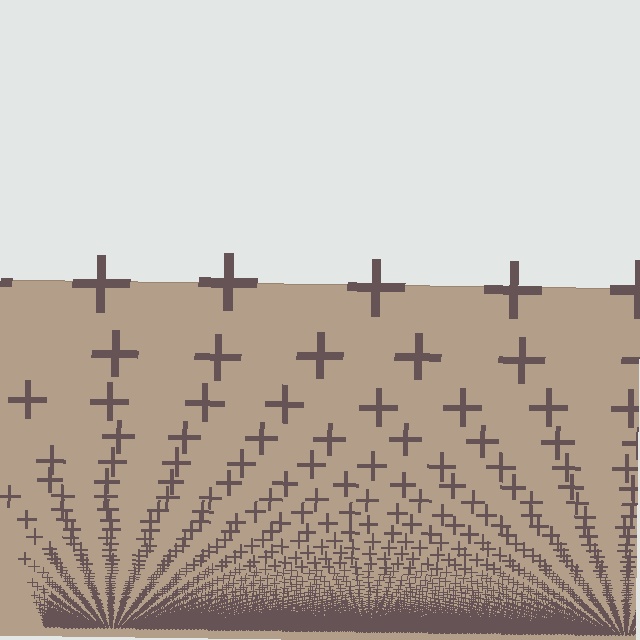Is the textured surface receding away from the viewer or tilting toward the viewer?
The surface appears to tilt toward the viewer. Texture elements get larger and sparser toward the top.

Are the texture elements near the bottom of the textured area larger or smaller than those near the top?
Smaller. The gradient is inverted — elements near the bottom are smaller and denser.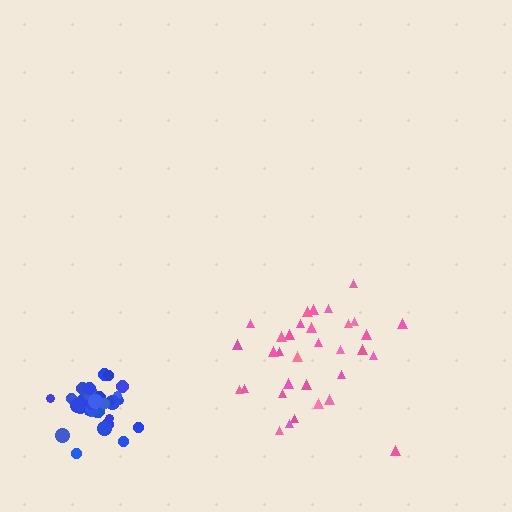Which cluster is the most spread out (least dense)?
Pink.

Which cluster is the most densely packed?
Blue.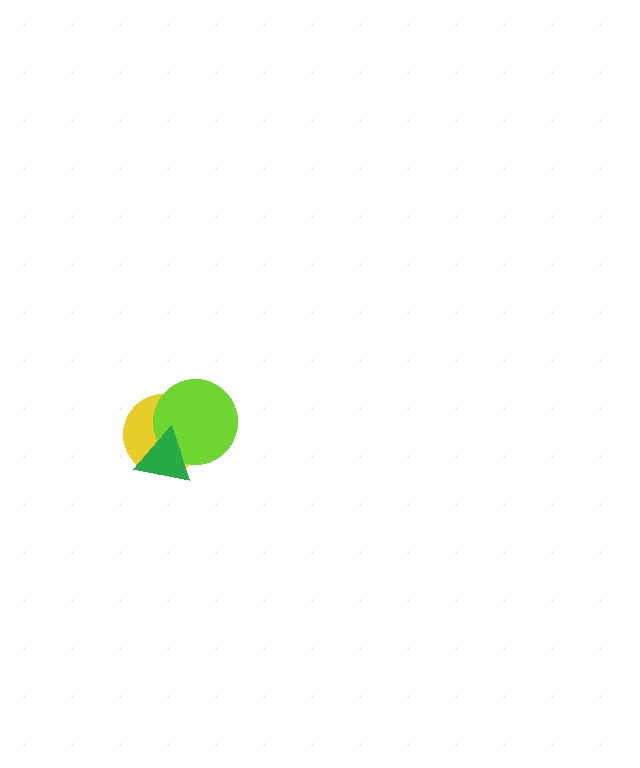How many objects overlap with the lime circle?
2 objects overlap with the lime circle.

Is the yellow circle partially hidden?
Yes, it is partially covered by another shape.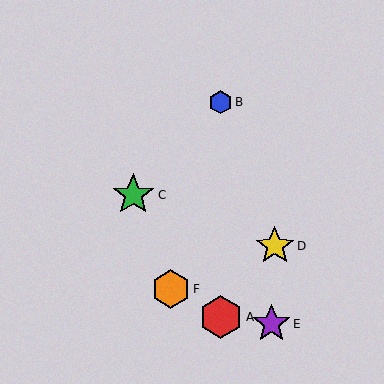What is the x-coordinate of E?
Object E is at x≈271.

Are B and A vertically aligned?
Yes, both are at x≈221.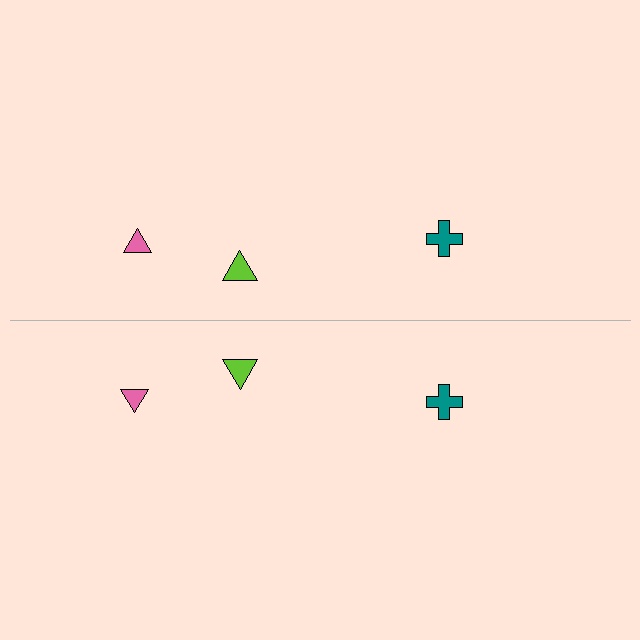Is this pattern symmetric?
Yes, this pattern has bilateral (reflection) symmetry.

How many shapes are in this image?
There are 6 shapes in this image.